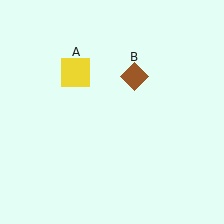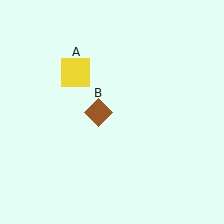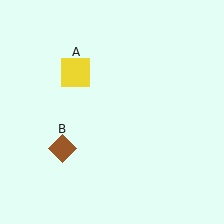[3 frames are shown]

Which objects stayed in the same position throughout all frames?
Yellow square (object A) remained stationary.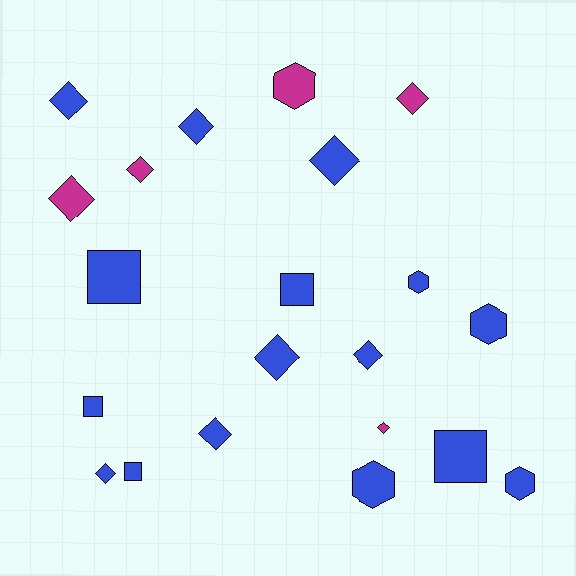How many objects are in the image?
There are 21 objects.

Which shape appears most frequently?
Diamond, with 11 objects.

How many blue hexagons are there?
There are 4 blue hexagons.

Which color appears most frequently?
Blue, with 16 objects.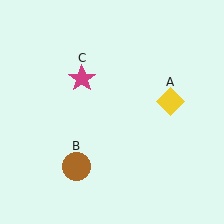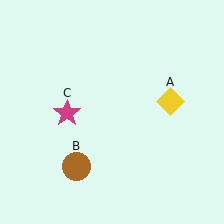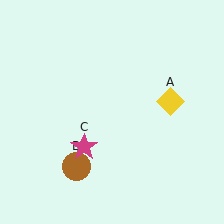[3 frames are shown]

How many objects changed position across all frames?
1 object changed position: magenta star (object C).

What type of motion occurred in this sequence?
The magenta star (object C) rotated counterclockwise around the center of the scene.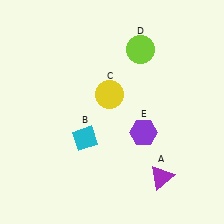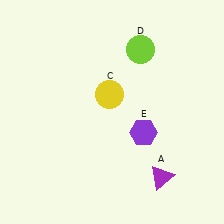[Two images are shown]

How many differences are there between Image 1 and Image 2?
There is 1 difference between the two images.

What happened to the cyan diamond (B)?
The cyan diamond (B) was removed in Image 2. It was in the bottom-left area of Image 1.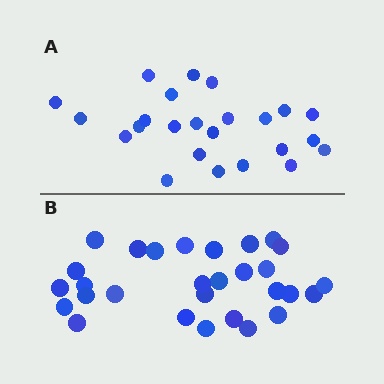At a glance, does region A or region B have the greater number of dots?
Region B (the bottom region) has more dots.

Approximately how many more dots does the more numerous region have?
Region B has about 5 more dots than region A.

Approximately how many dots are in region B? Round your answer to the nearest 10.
About 30 dots. (The exact count is 29, which rounds to 30.)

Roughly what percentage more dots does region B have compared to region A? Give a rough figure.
About 20% more.